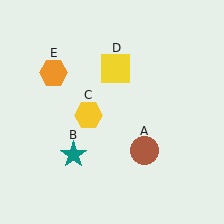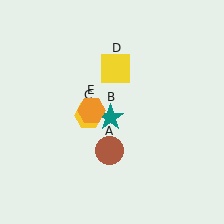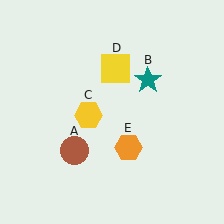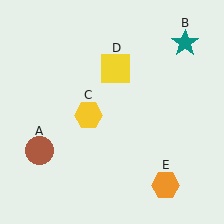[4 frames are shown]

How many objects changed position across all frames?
3 objects changed position: brown circle (object A), teal star (object B), orange hexagon (object E).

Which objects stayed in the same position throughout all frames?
Yellow hexagon (object C) and yellow square (object D) remained stationary.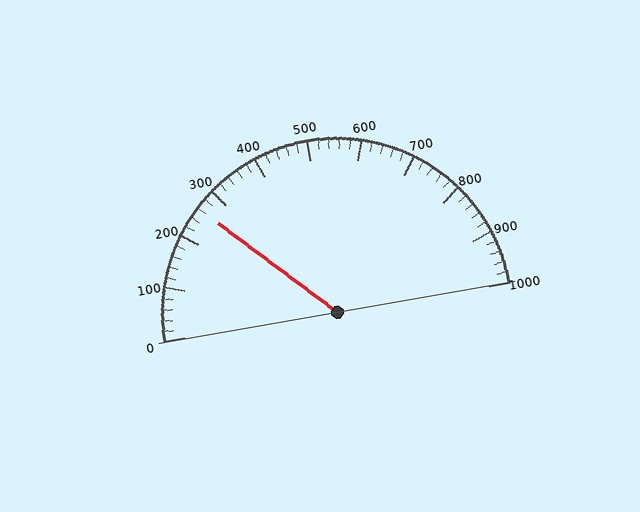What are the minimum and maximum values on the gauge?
The gauge ranges from 0 to 1000.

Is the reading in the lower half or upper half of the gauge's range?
The reading is in the lower half of the range (0 to 1000).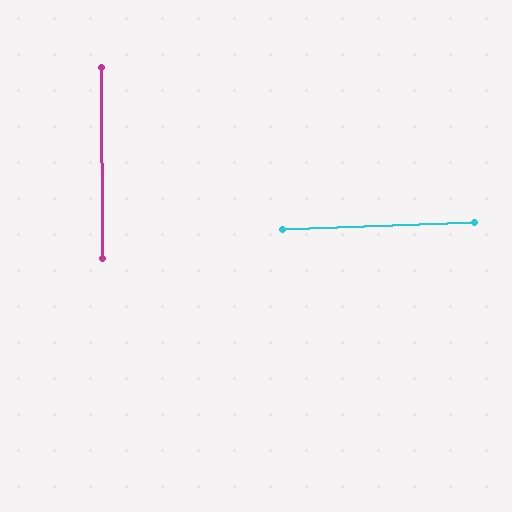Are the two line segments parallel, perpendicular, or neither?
Perpendicular — they meet at approximately 88°.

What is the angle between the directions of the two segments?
Approximately 88 degrees.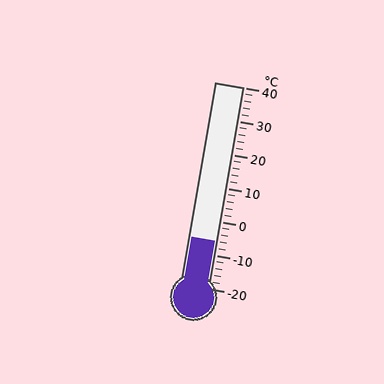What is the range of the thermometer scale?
The thermometer scale ranges from -20°C to 40°C.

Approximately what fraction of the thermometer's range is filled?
The thermometer is filled to approximately 25% of its range.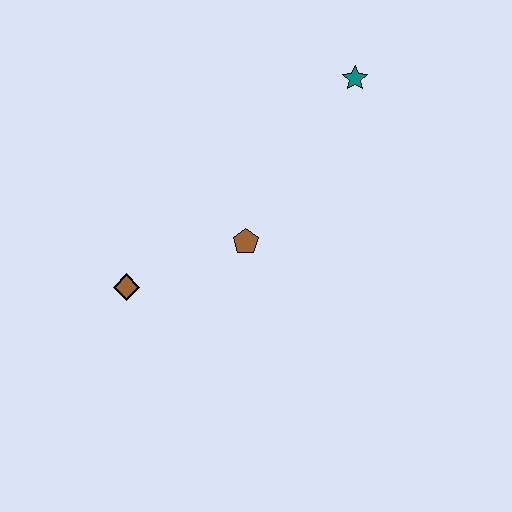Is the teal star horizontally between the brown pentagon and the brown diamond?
No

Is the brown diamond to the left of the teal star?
Yes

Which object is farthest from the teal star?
The brown diamond is farthest from the teal star.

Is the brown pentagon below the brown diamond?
No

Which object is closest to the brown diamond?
The brown pentagon is closest to the brown diamond.